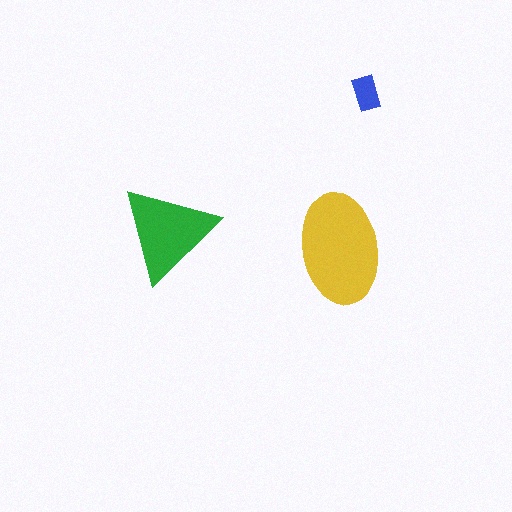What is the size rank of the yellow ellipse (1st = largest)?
1st.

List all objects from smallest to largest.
The blue rectangle, the green triangle, the yellow ellipse.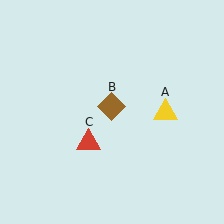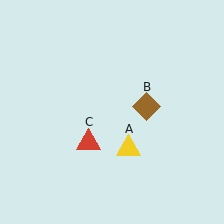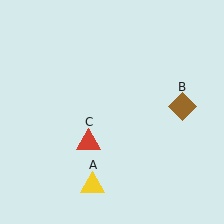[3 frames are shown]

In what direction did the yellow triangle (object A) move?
The yellow triangle (object A) moved down and to the left.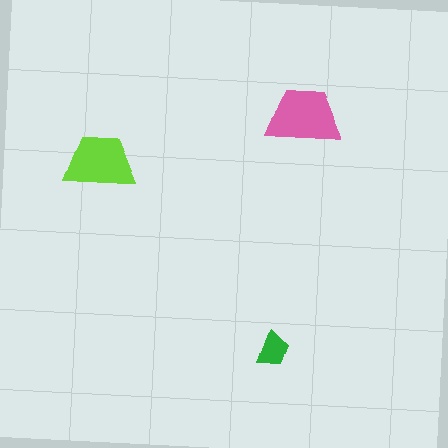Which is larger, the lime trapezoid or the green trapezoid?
The lime one.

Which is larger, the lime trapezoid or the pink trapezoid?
The pink one.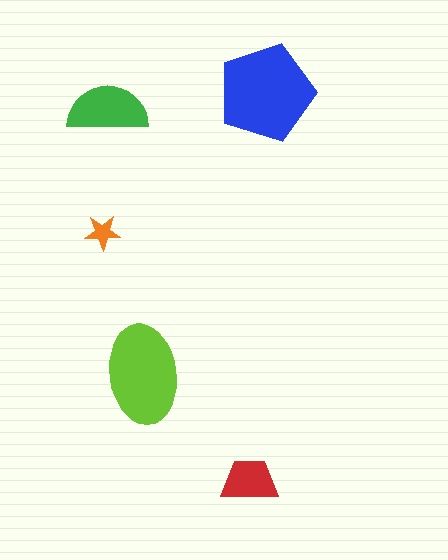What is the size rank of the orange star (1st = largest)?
5th.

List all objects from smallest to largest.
The orange star, the red trapezoid, the green semicircle, the lime ellipse, the blue pentagon.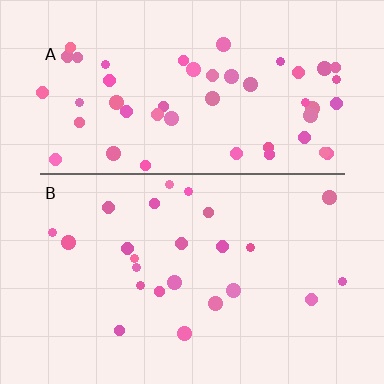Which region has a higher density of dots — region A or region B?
A (the top).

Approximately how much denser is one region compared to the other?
Approximately 2.1× — region A over region B.